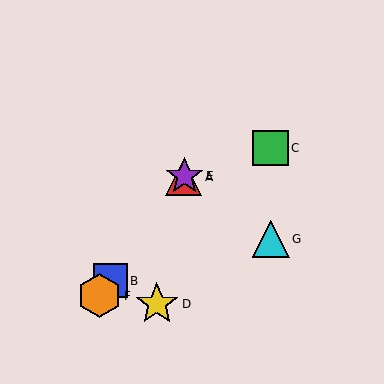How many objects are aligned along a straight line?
4 objects (A, B, E, F) are aligned along a straight line.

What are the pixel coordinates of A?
Object A is at (184, 177).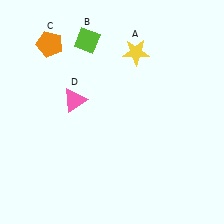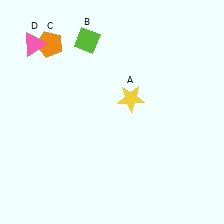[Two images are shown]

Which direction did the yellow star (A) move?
The yellow star (A) moved down.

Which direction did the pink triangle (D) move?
The pink triangle (D) moved up.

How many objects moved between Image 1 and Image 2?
2 objects moved between the two images.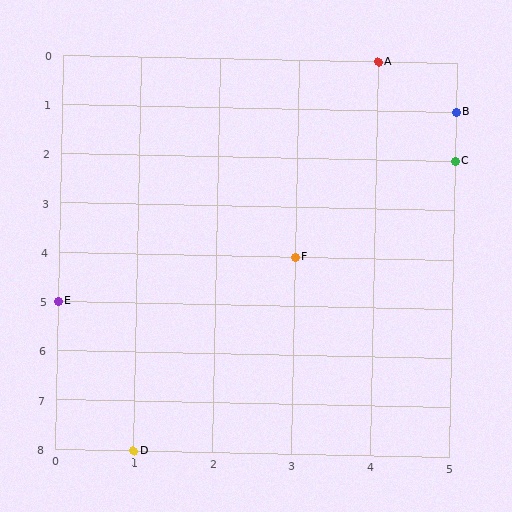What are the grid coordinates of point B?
Point B is at grid coordinates (5, 1).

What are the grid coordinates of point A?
Point A is at grid coordinates (4, 0).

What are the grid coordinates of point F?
Point F is at grid coordinates (3, 4).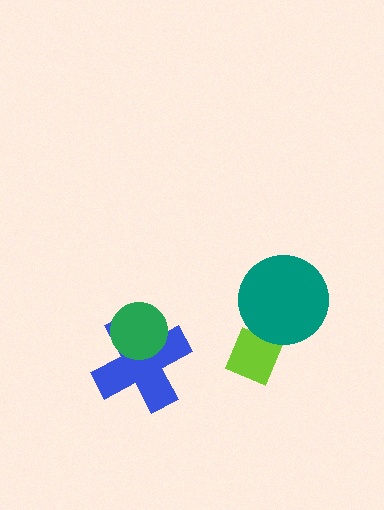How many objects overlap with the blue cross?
1 object overlaps with the blue cross.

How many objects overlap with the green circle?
1 object overlaps with the green circle.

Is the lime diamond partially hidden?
Yes, it is partially covered by another shape.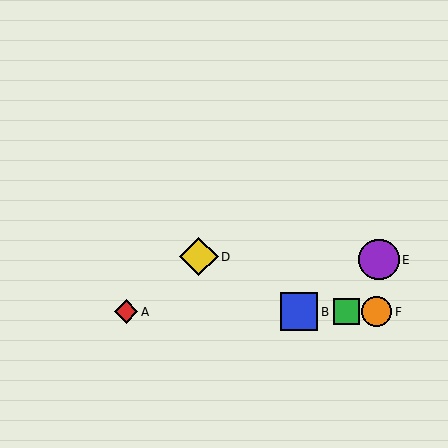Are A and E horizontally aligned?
No, A is at y≈312 and E is at y≈260.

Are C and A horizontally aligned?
Yes, both are at y≈312.